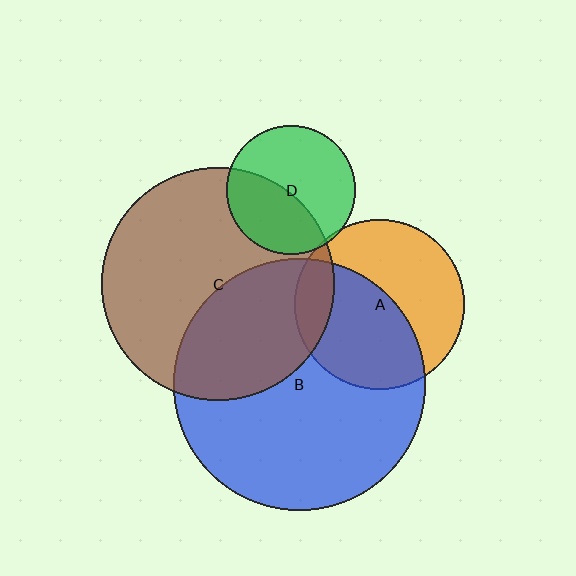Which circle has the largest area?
Circle B (blue).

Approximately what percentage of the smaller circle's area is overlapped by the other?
Approximately 15%.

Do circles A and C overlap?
Yes.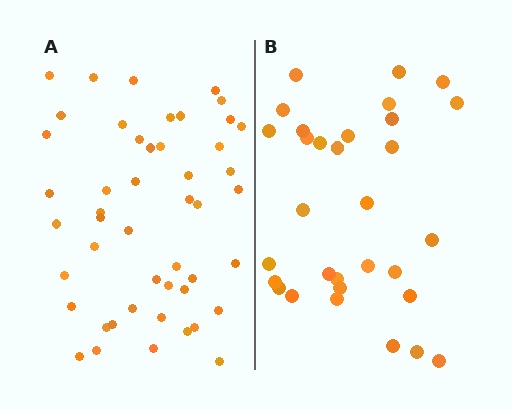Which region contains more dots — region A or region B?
Region A (the left region) has more dots.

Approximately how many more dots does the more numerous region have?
Region A has approximately 15 more dots than region B.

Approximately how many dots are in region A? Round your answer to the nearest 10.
About 50 dots. (The exact count is 48, which rounds to 50.)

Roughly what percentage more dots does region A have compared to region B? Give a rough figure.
About 55% more.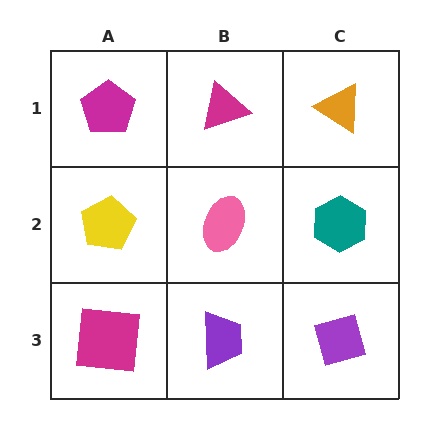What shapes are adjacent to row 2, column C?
An orange triangle (row 1, column C), a purple square (row 3, column C), a pink ellipse (row 2, column B).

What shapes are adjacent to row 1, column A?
A yellow pentagon (row 2, column A), a magenta triangle (row 1, column B).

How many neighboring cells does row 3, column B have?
3.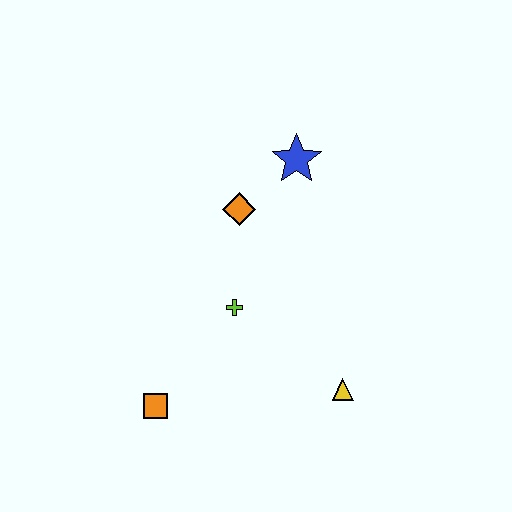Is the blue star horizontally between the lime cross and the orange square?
No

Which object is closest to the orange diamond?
The blue star is closest to the orange diamond.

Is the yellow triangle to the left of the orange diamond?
No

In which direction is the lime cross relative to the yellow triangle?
The lime cross is to the left of the yellow triangle.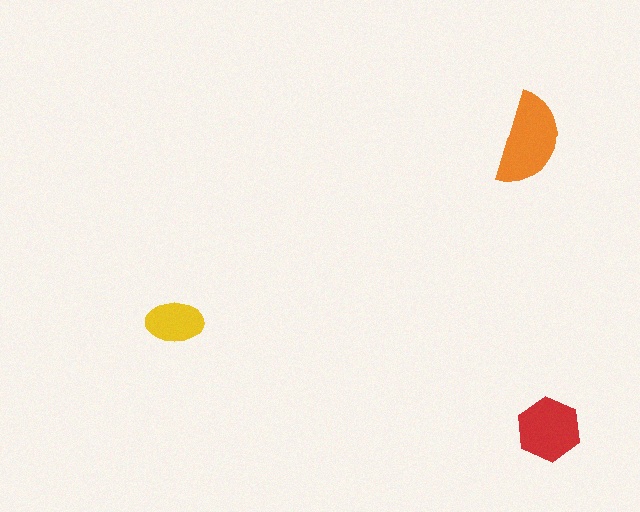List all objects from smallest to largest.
The yellow ellipse, the red hexagon, the orange semicircle.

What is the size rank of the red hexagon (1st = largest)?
2nd.